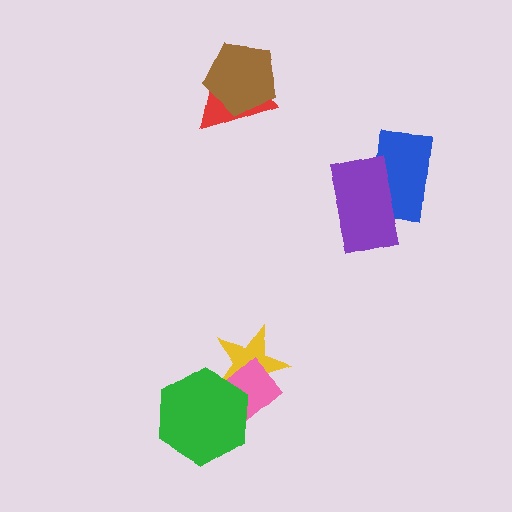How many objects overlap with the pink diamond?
2 objects overlap with the pink diamond.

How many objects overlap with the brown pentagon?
1 object overlaps with the brown pentagon.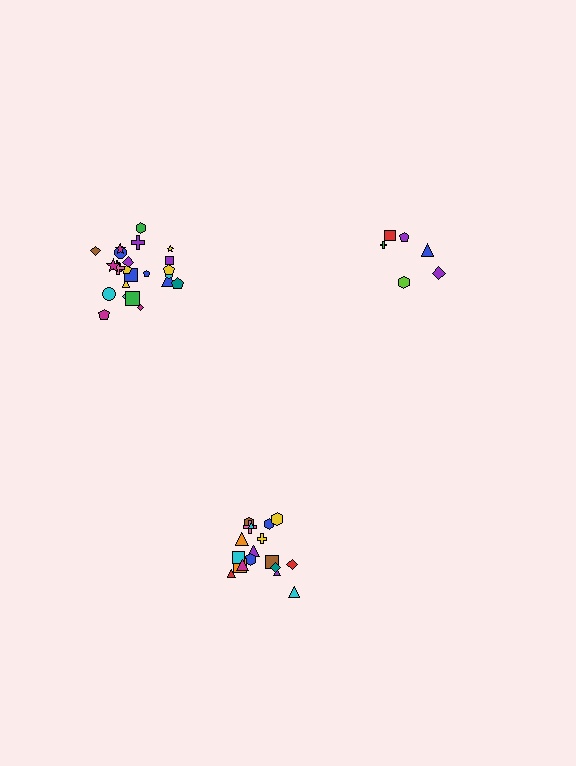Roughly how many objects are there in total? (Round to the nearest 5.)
Roughly 50 objects in total.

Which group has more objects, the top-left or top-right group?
The top-left group.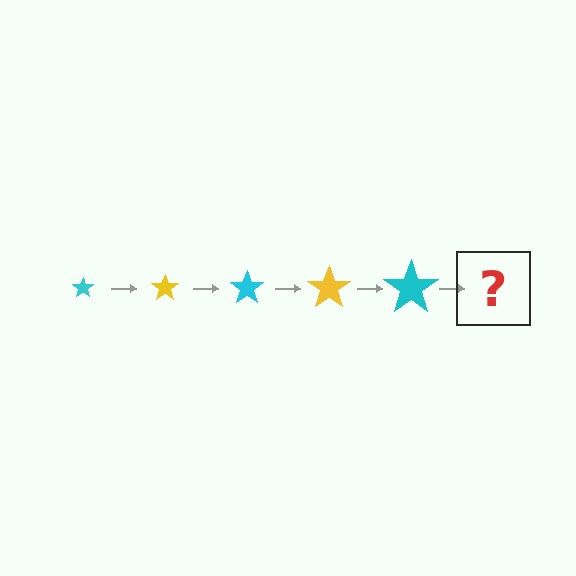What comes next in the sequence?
The next element should be a yellow star, larger than the previous one.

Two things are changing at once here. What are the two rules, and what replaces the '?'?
The two rules are that the star grows larger each step and the color cycles through cyan and yellow. The '?' should be a yellow star, larger than the previous one.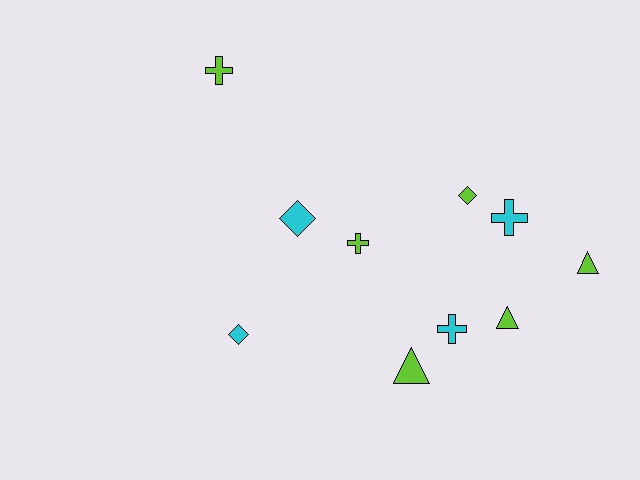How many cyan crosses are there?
There are 2 cyan crosses.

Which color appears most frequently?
Lime, with 6 objects.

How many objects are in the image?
There are 10 objects.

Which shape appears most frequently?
Cross, with 4 objects.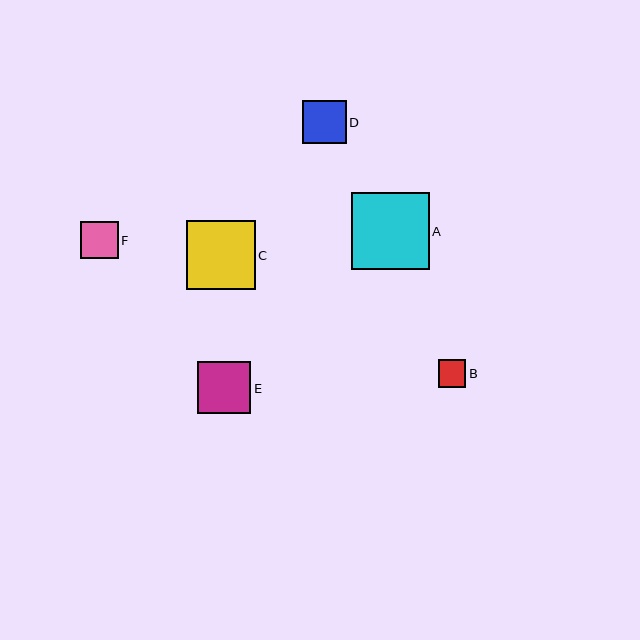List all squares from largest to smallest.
From largest to smallest: A, C, E, D, F, B.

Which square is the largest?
Square A is the largest with a size of approximately 78 pixels.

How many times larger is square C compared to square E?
Square C is approximately 1.3 times the size of square E.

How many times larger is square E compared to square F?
Square E is approximately 1.4 times the size of square F.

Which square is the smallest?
Square B is the smallest with a size of approximately 27 pixels.